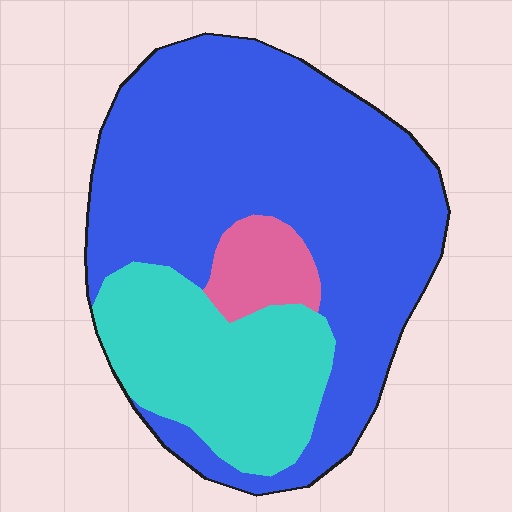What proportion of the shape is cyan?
Cyan takes up about one quarter (1/4) of the shape.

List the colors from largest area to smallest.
From largest to smallest: blue, cyan, pink.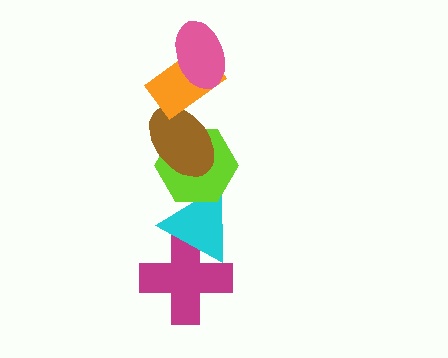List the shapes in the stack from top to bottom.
From top to bottom: the pink ellipse, the orange rectangle, the brown ellipse, the lime hexagon, the cyan triangle, the magenta cross.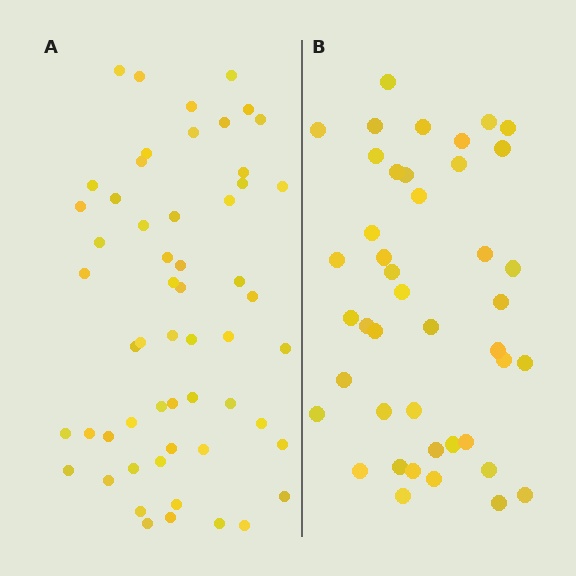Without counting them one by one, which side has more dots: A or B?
Region A (the left region) has more dots.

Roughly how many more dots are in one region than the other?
Region A has approximately 15 more dots than region B.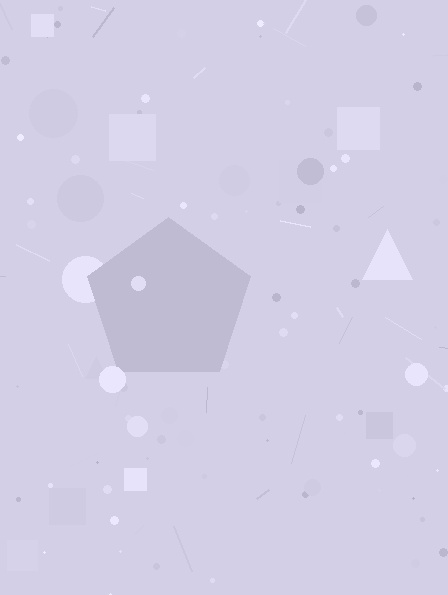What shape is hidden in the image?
A pentagon is hidden in the image.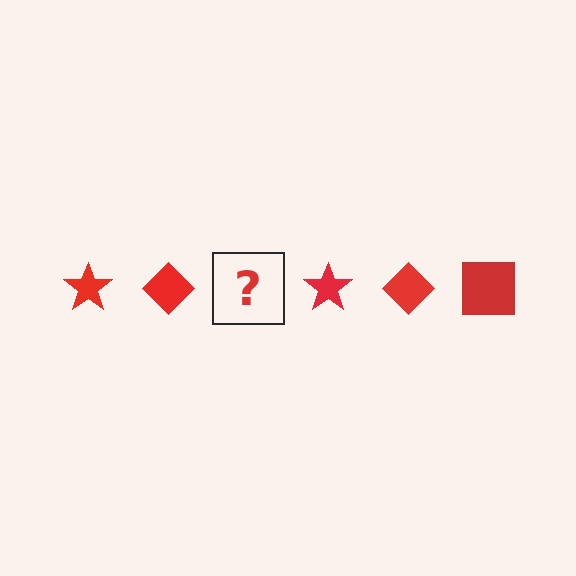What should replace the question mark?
The question mark should be replaced with a red square.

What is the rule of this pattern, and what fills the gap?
The rule is that the pattern cycles through star, diamond, square shapes in red. The gap should be filled with a red square.